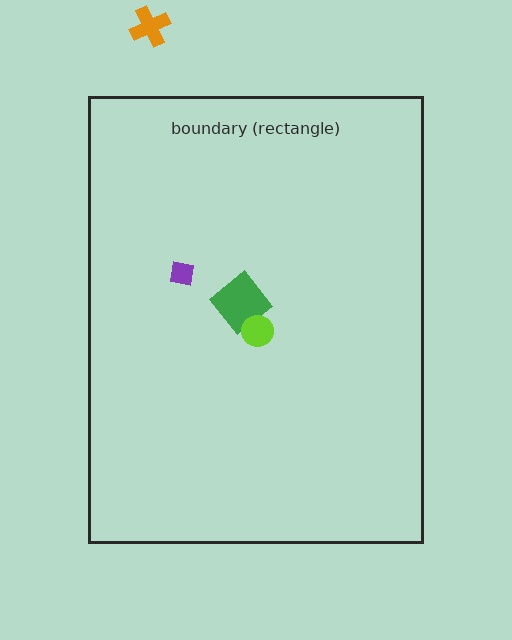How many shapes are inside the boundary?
3 inside, 1 outside.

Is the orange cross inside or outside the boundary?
Outside.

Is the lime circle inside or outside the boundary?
Inside.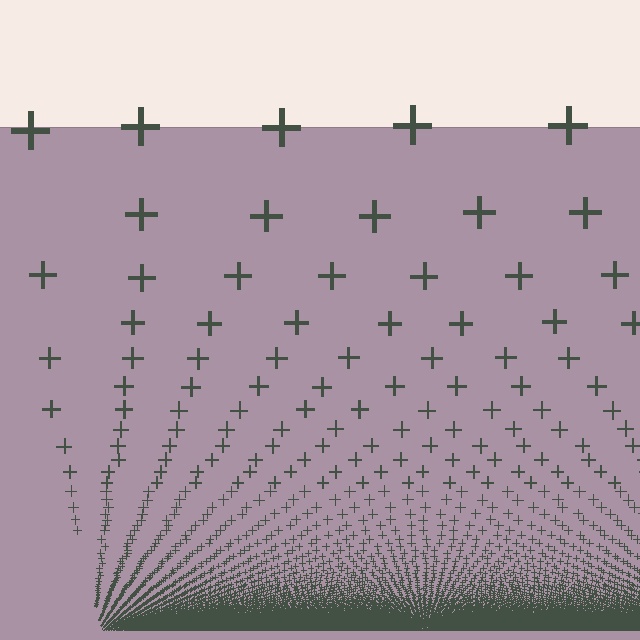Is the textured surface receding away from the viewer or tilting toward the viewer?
The surface appears to tilt toward the viewer. Texture elements get larger and sparser toward the top.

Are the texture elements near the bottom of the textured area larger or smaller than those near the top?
Smaller. The gradient is inverted — elements near the bottom are smaller and denser.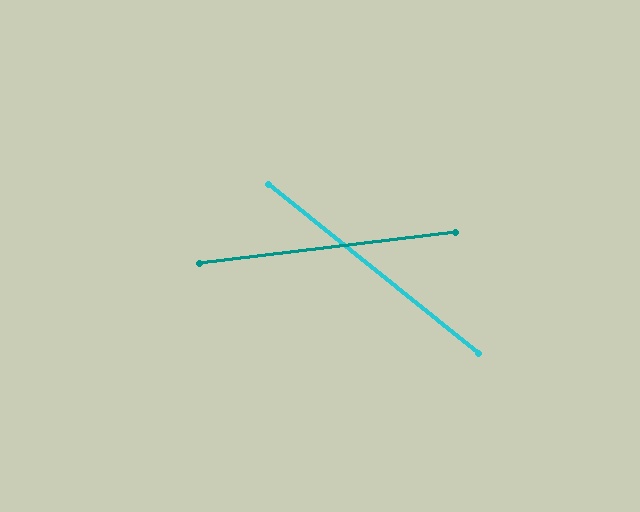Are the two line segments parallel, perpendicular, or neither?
Neither parallel nor perpendicular — they differ by about 46°.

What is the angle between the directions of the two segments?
Approximately 46 degrees.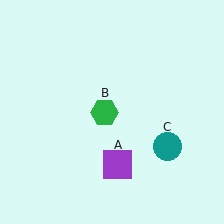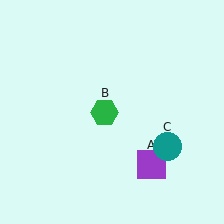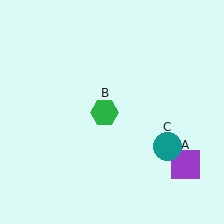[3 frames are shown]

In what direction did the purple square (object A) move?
The purple square (object A) moved right.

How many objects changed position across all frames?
1 object changed position: purple square (object A).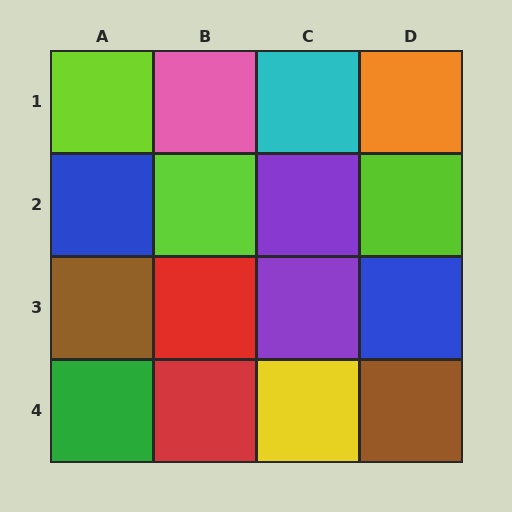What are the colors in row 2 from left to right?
Blue, lime, purple, lime.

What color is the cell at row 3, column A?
Brown.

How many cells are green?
1 cell is green.